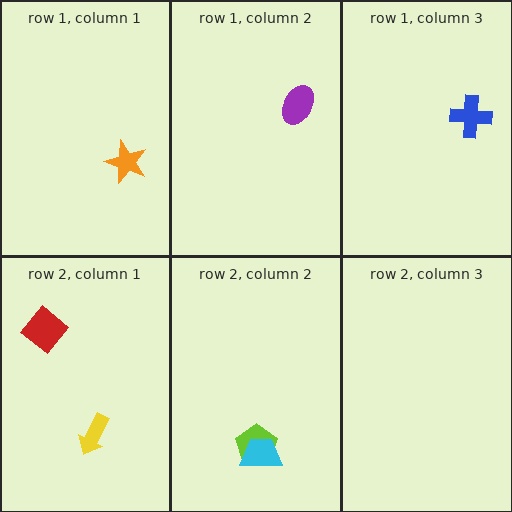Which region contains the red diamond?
The row 2, column 1 region.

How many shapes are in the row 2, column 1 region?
2.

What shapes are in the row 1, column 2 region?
The purple ellipse.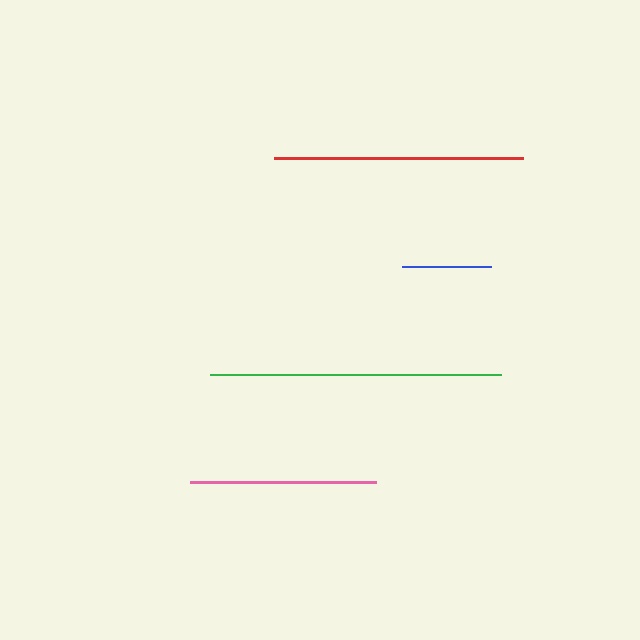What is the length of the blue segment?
The blue segment is approximately 89 pixels long.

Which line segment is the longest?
The green line is the longest at approximately 291 pixels.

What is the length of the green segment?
The green segment is approximately 291 pixels long.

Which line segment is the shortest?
The blue line is the shortest at approximately 89 pixels.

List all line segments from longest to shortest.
From longest to shortest: green, red, pink, blue.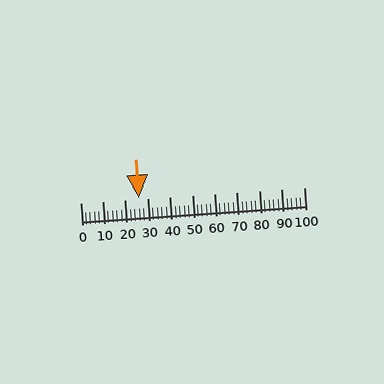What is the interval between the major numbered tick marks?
The major tick marks are spaced 10 units apart.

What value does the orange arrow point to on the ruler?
The orange arrow points to approximately 26.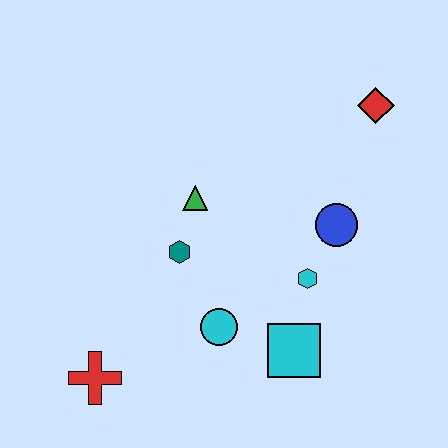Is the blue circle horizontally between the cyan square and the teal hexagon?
No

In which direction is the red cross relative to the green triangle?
The red cross is below the green triangle.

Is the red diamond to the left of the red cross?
No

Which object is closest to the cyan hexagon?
The blue circle is closest to the cyan hexagon.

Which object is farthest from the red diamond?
The red cross is farthest from the red diamond.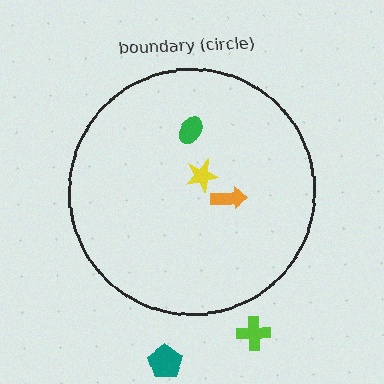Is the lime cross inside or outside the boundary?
Outside.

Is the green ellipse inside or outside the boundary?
Inside.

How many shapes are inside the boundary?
3 inside, 2 outside.